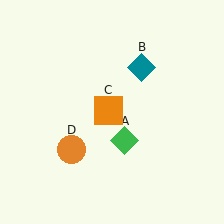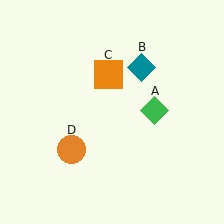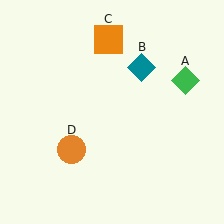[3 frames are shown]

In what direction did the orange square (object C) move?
The orange square (object C) moved up.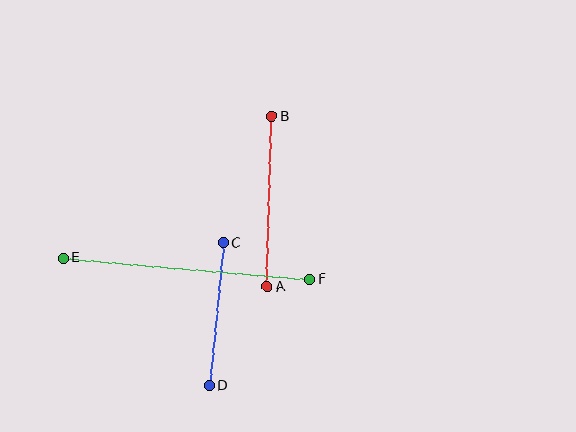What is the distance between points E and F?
The distance is approximately 248 pixels.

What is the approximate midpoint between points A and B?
The midpoint is at approximately (270, 202) pixels.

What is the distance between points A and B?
The distance is approximately 171 pixels.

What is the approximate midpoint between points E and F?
The midpoint is at approximately (187, 269) pixels.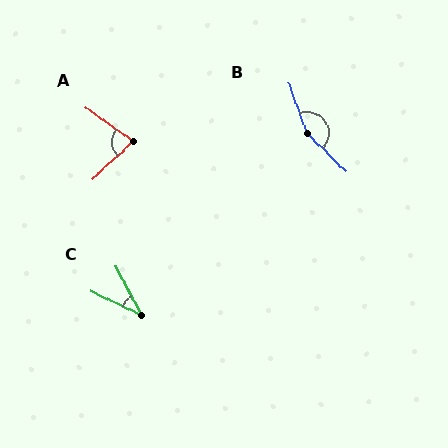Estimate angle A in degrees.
Approximately 78 degrees.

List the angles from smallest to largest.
C (37°), A (78°), B (155°).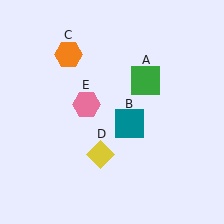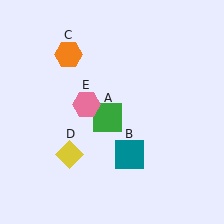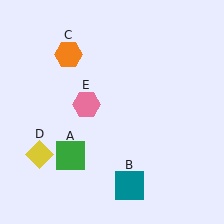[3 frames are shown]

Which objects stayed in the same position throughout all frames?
Orange hexagon (object C) and pink hexagon (object E) remained stationary.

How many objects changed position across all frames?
3 objects changed position: green square (object A), teal square (object B), yellow diamond (object D).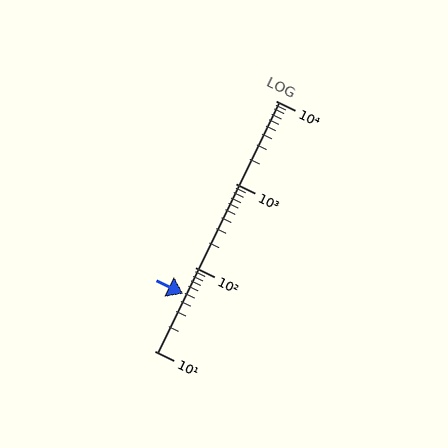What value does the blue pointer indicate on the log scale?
The pointer indicates approximately 49.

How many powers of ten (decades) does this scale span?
The scale spans 3 decades, from 10 to 10000.